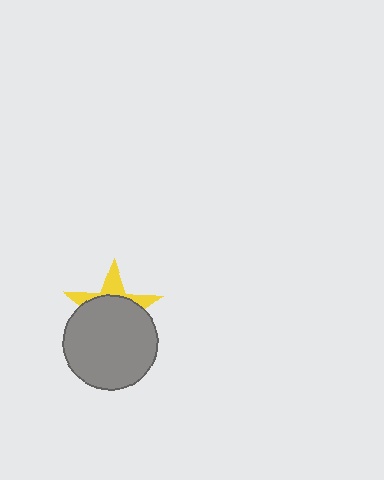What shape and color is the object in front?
The object in front is a gray circle.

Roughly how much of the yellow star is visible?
A small part of it is visible (roughly 30%).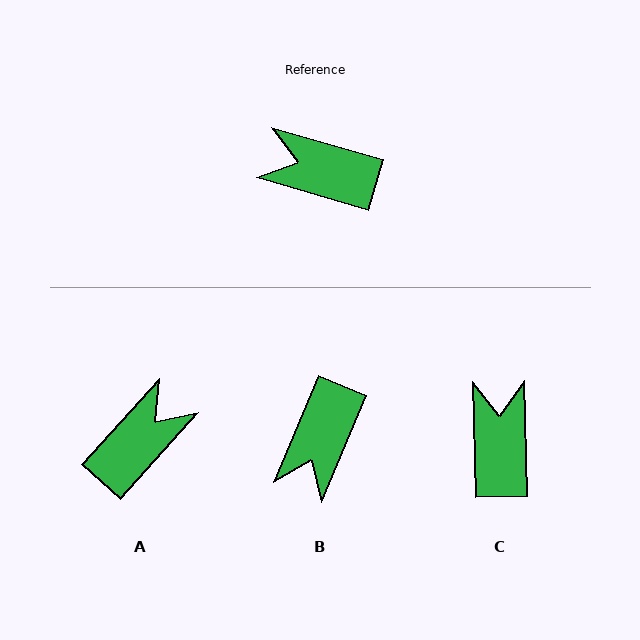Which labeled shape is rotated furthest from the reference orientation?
A, about 116 degrees away.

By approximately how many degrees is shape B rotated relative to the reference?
Approximately 84 degrees counter-clockwise.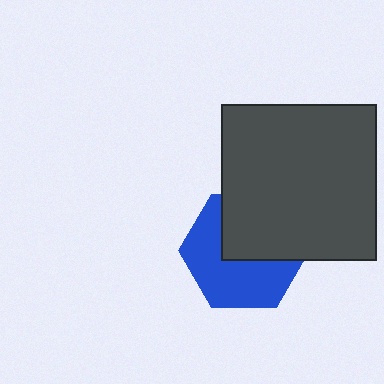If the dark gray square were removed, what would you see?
You would see the complete blue hexagon.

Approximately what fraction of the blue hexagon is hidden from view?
Roughly 45% of the blue hexagon is hidden behind the dark gray square.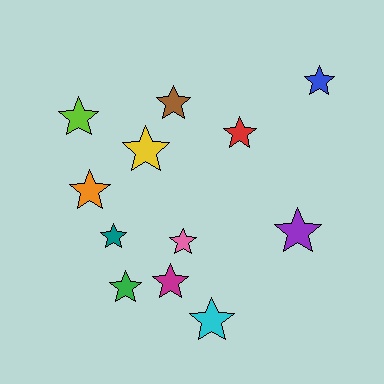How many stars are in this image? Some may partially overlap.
There are 12 stars.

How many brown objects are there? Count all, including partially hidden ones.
There is 1 brown object.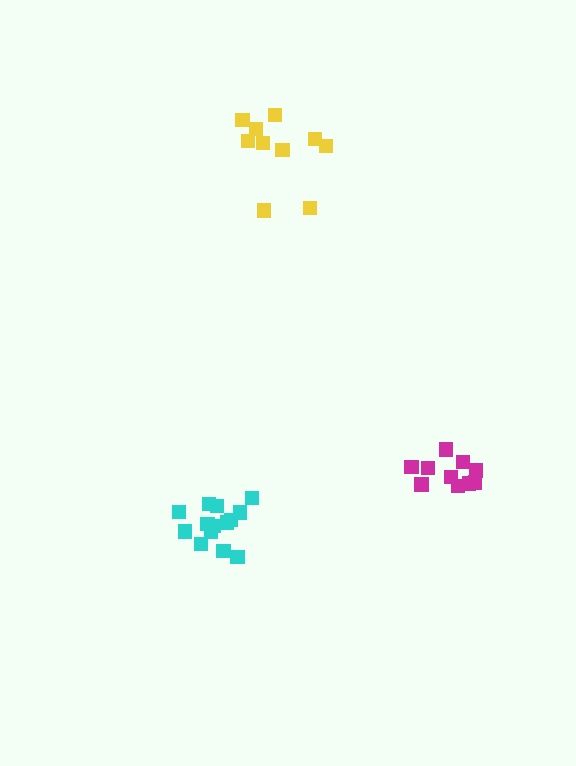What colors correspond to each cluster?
The clusters are colored: yellow, cyan, magenta.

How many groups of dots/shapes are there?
There are 3 groups.